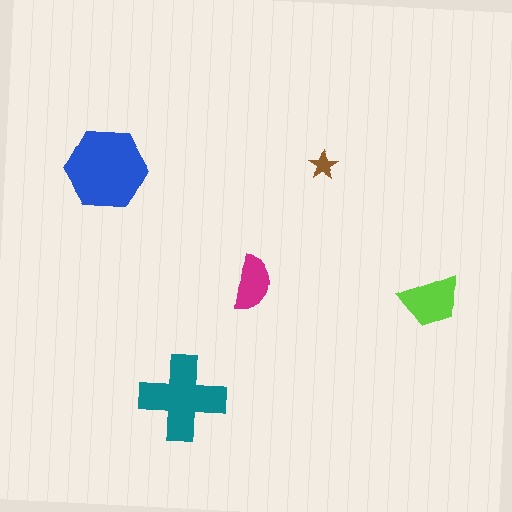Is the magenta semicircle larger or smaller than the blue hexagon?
Smaller.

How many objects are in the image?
There are 5 objects in the image.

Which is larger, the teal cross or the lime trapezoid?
The teal cross.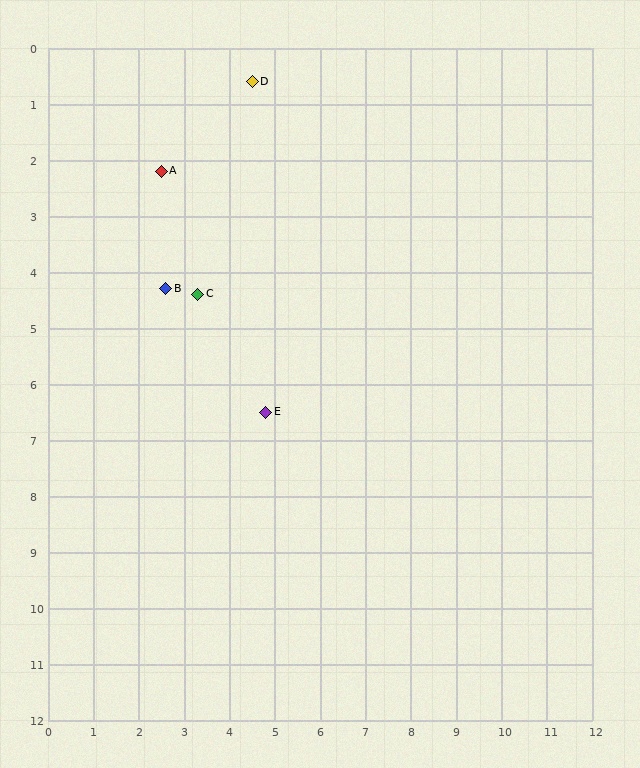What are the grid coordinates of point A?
Point A is at approximately (2.5, 2.2).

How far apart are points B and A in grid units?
Points B and A are about 2.1 grid units apart.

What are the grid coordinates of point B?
Point B is at approximately (2.6, 4.3).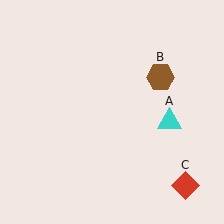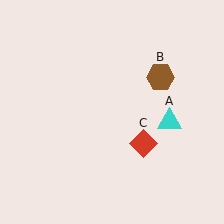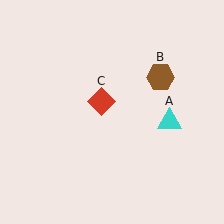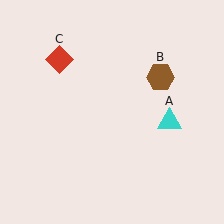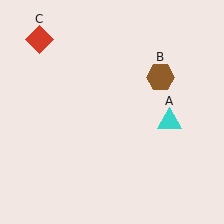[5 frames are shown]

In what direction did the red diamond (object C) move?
The red diamond (object C) moved up and to the left.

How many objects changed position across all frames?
1 object changed position: red diamond (object C).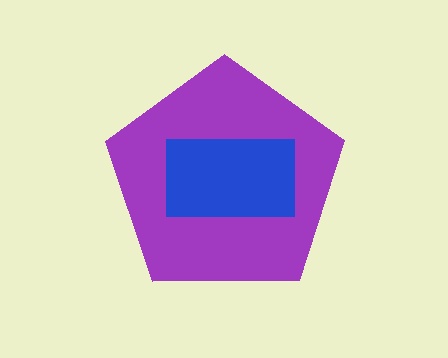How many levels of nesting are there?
2.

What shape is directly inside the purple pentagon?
The blue rectangle.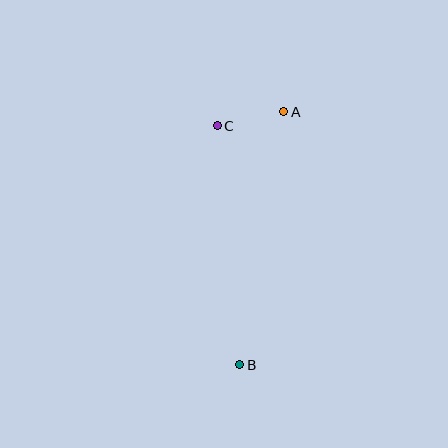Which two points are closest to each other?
Points A and C are closest to each other.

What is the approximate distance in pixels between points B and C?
The distance between B and C is approximately 240 pixels.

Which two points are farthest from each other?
Points A and B are farthest from each other.